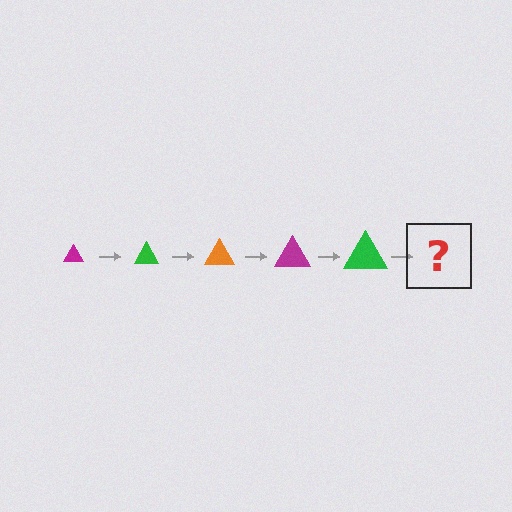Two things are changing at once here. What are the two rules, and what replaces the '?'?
The two rules are that the triangle grows larger each step and the color cycles through magenta, green, and orange. The '?' should be an orange triangle, larger than the previous one.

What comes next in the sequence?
The next element should be an orange triangle, larger than the previous one.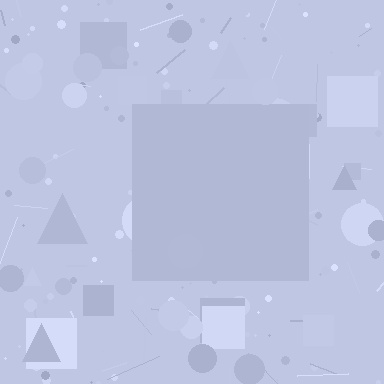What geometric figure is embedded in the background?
A square is embedded in the background.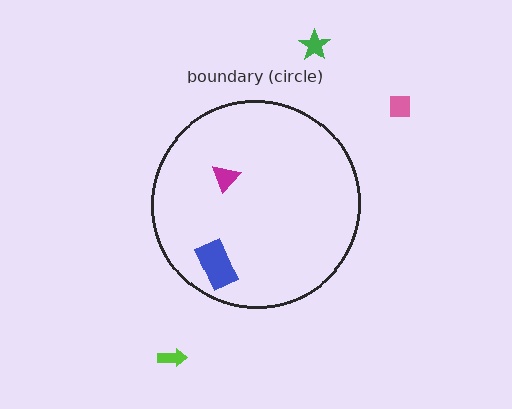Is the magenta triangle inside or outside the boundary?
Inside.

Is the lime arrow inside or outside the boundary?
Outside.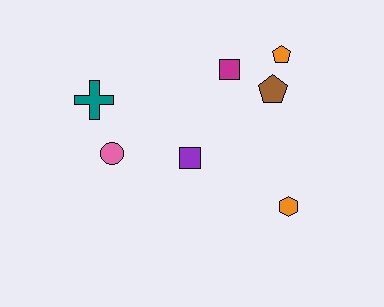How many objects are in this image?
There are 7 objects.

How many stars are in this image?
There are no stars.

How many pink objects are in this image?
There is 1 pink object.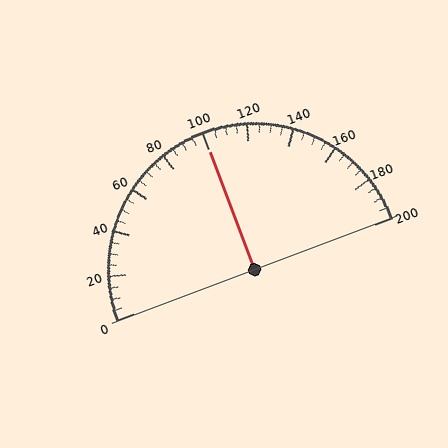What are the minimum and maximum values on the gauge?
The gauge ranges from 0 to 200.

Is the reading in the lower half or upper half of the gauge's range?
The reading is in the upper half of the range (0 to 200).